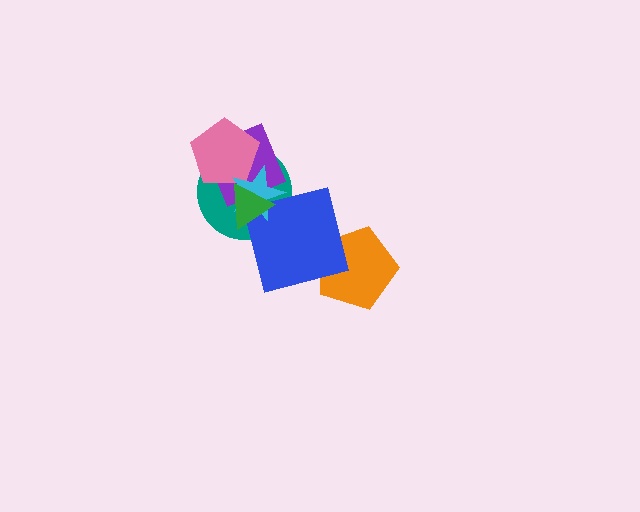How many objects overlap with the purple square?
4 objects overlap with the purple square.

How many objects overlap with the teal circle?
5 objects overlap with the teal circle.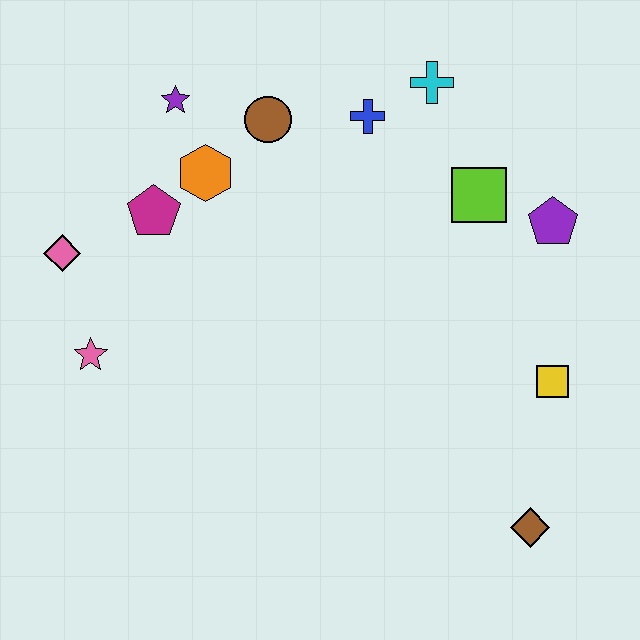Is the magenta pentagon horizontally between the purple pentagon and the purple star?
No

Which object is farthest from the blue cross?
The brown diamond is farthest from the blue cross.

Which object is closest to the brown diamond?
The yellow square is closest to the brown diamond.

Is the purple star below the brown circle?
No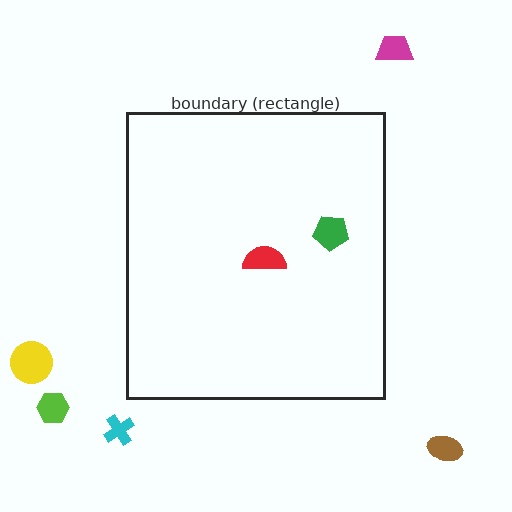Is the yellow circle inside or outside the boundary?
Outside.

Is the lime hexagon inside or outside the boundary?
Outside.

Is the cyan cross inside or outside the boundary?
Outside.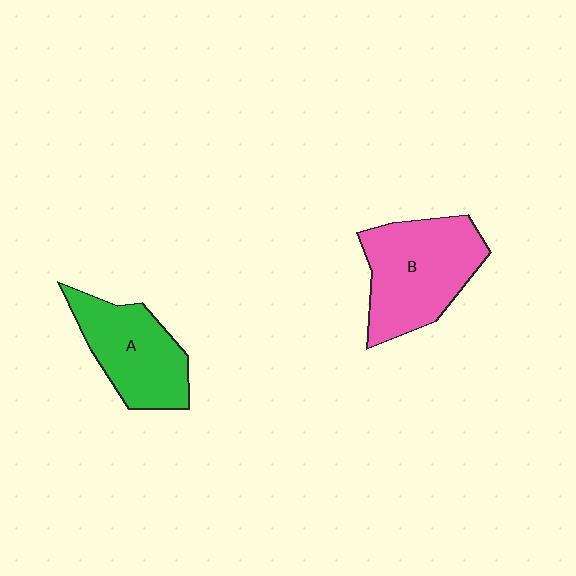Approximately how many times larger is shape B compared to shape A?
Approximately 1.3 times.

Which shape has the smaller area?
Shape A (green).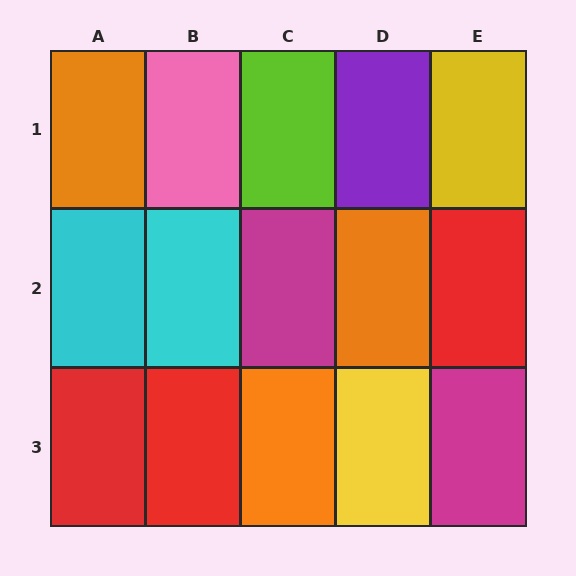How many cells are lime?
1 cell is lime.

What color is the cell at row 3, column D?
Yellow.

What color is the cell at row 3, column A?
Red.